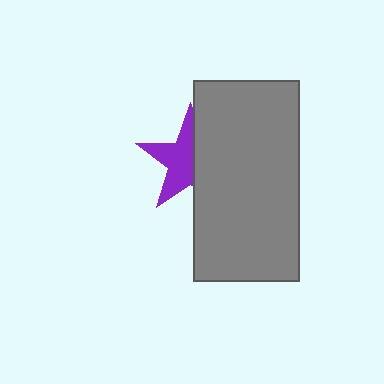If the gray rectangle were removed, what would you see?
You would see the complete purple star.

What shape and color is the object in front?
The object in front is a gray rectangle.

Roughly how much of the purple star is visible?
About half of it is visible (roughly 56%).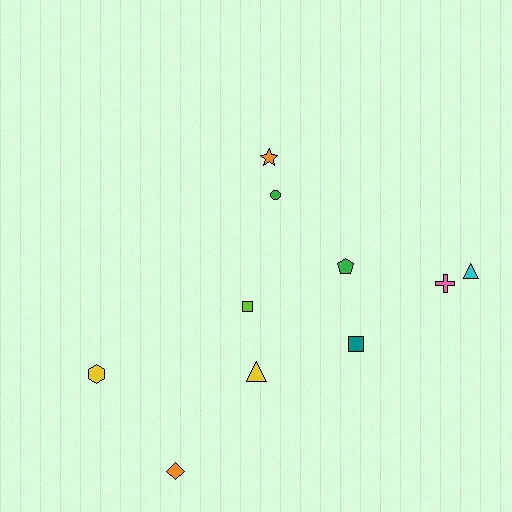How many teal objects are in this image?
There is 1 teal object.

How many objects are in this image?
There are 10 objects.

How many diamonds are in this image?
There is 1 diamond.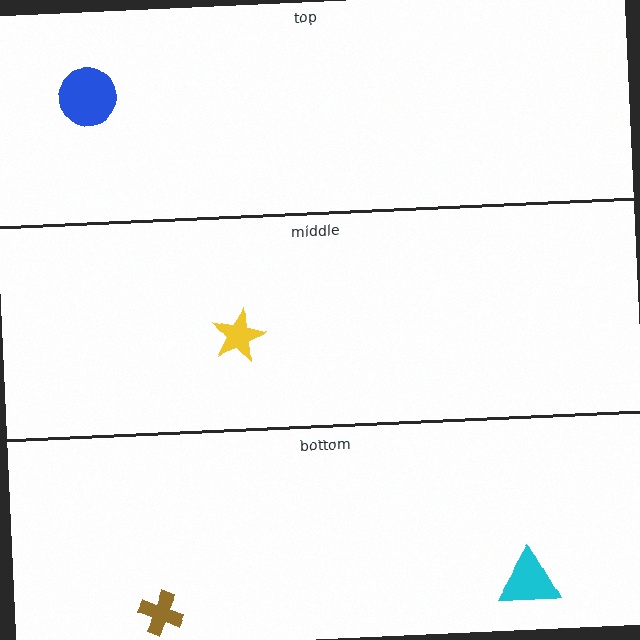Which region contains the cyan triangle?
The bottom region.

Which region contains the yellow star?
The middle region.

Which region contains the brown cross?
The bottom region.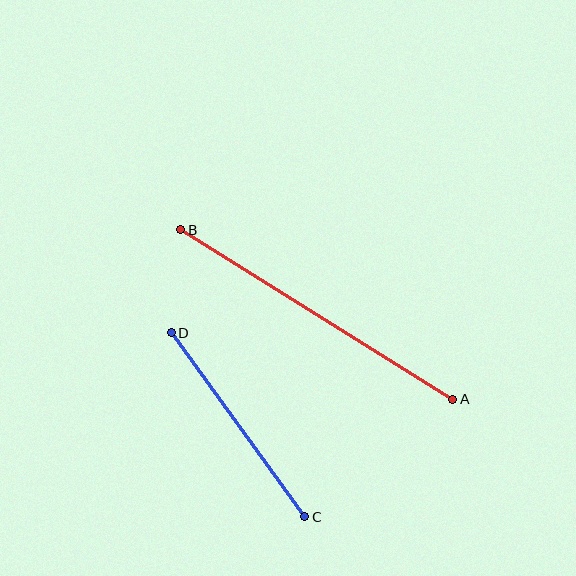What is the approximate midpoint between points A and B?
The midpoint is at approximately (317, 314) pixels.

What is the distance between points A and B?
The distance is approximately 320 pixels.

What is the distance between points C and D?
The distance is approximately 227 pixels.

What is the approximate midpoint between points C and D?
The midpoint is at approximately (238, 425) pixels.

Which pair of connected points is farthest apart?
Points A and B are farthest apart.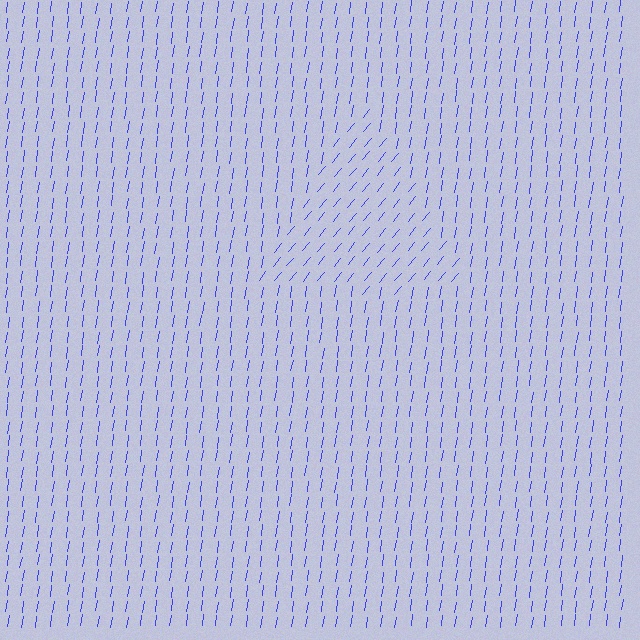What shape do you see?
I see a triangle.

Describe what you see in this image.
The image is filled with small blue line segments. A triangle region in the image has lines oriented differently from the surrounding lines, creating a visible texture boundary.